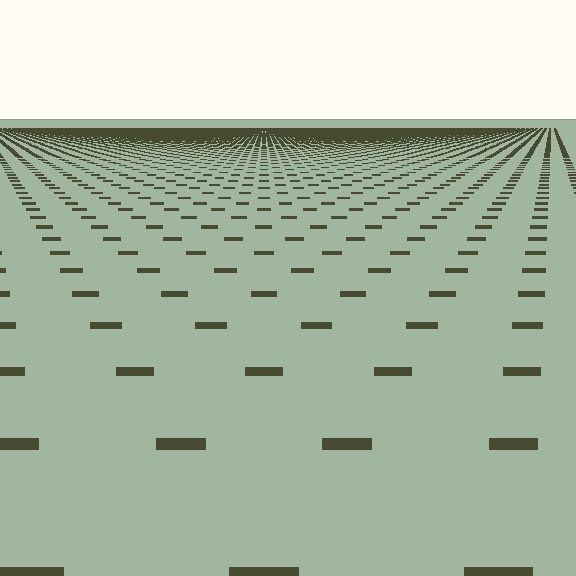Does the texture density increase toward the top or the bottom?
Density increases toward the top.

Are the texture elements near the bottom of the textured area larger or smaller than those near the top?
Larger. Near the bottom, elements are closer to the viewer and appear at a bigger on-screen size.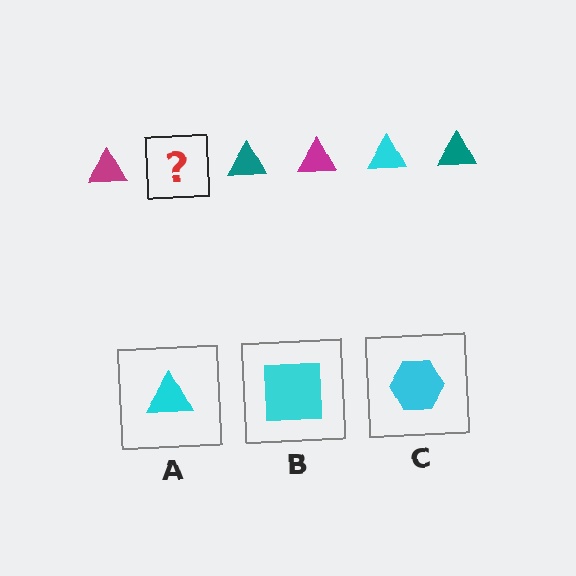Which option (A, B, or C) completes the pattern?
A.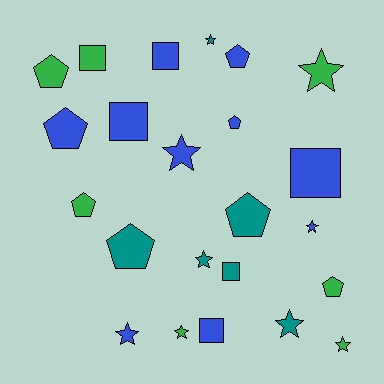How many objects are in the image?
There are 23 objects.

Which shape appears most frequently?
Star, with 9 objects.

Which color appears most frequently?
Blue, with 10 objects.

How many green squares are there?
There is 1 green square.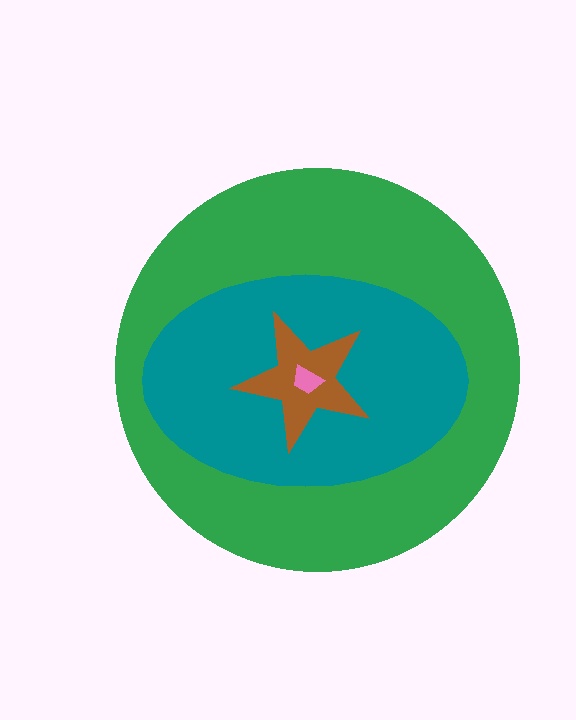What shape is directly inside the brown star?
The pink trapezoid.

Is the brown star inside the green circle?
Yes.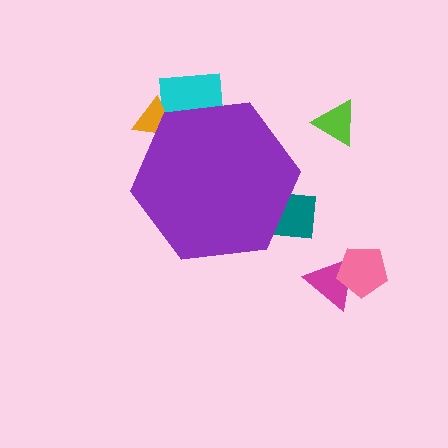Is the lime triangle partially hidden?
No, the lime triangle is fully visible.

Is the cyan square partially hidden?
Yes, the cyan square is partially hidden behind the purple hexagon.